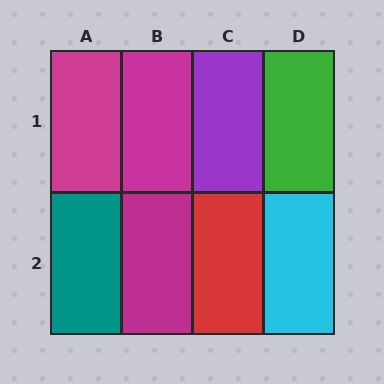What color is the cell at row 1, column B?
Magenta.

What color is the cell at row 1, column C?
Purple.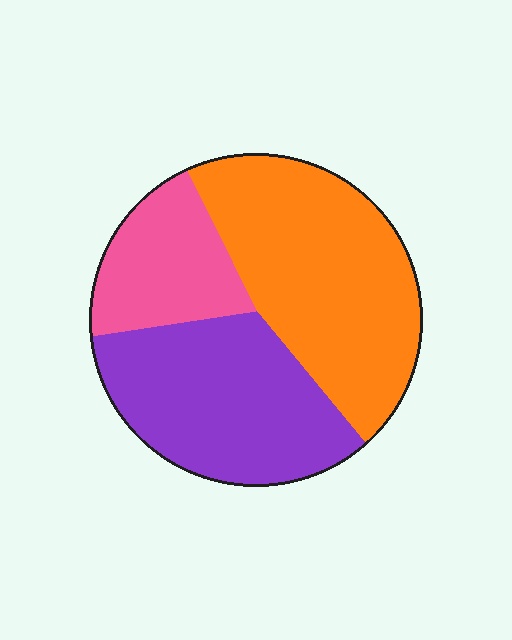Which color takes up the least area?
Pink, at roughly 20%.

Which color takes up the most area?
Orange, at roughly 45%.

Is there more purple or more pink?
Purple.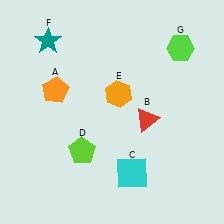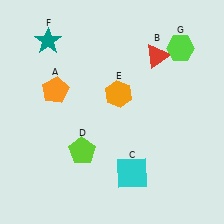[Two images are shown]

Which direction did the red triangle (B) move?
The red triangle (B) moved up.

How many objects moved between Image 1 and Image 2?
1 object moved between the two images.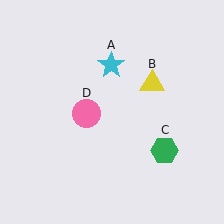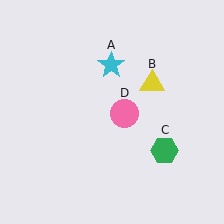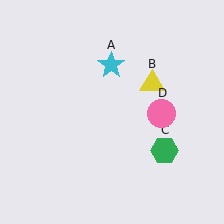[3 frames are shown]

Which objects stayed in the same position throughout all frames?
Cyan star (object A) and yellow triangle (object B) and green hexagon (object C) remained stationary.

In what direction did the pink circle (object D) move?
The pink circle (object D) moved right.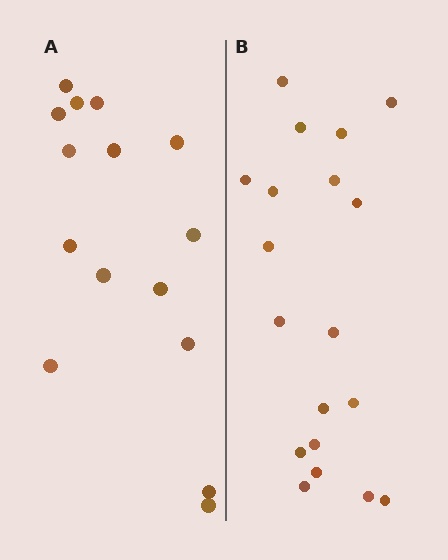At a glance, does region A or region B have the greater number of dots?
Region B (the right region) has more dots.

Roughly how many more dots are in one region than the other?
Region B has about 4 more dots than region A.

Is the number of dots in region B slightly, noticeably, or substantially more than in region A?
Region B has noticeably more, but not dramatically so. The ratio is roughly 1.3 to 1.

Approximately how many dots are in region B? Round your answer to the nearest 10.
About 20 dots. (The exact count is 19, which rounds to 20.)